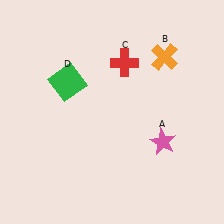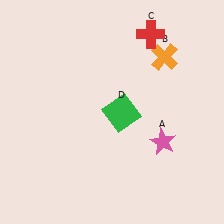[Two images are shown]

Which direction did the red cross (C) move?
The red cross (C) moved up.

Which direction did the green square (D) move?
The green square (D) moved right.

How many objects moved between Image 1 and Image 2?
2 objects moved between the two images.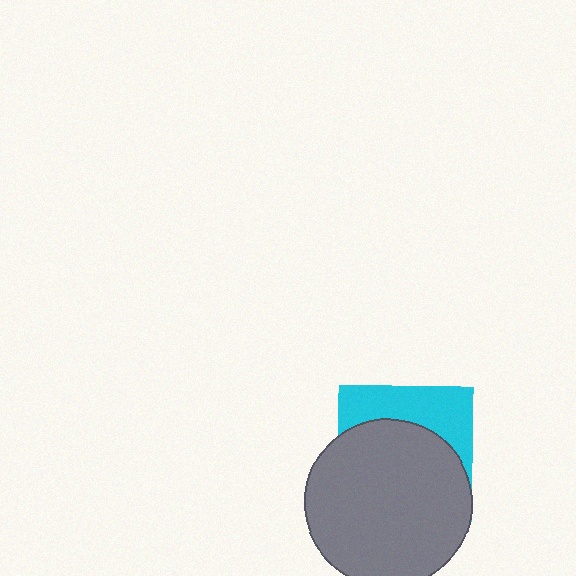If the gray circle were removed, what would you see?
You would see the complete cyan square.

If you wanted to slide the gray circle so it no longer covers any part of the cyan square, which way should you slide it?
Slide it down — that is the most direct way to separate the two shapes.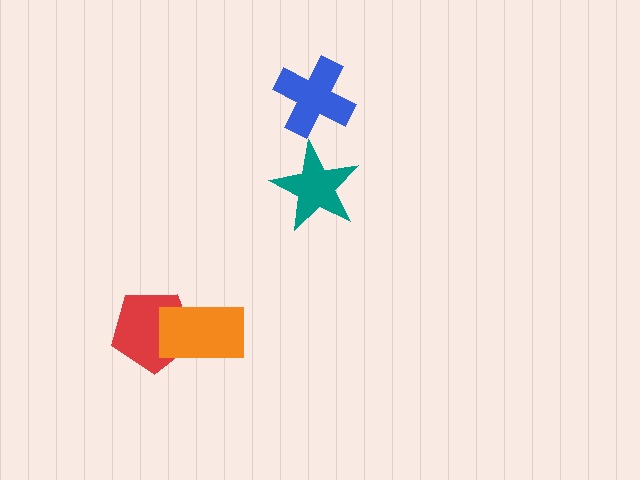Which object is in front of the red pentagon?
The orange rectangle is in front of the red pentagon.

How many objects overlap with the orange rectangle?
1 object overlaps with the orange rectangle.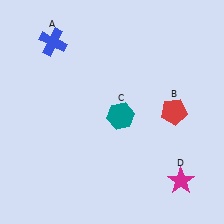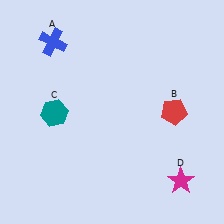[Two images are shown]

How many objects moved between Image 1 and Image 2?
1 object moved between the two images.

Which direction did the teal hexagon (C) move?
The teal hexagon (C) moved left.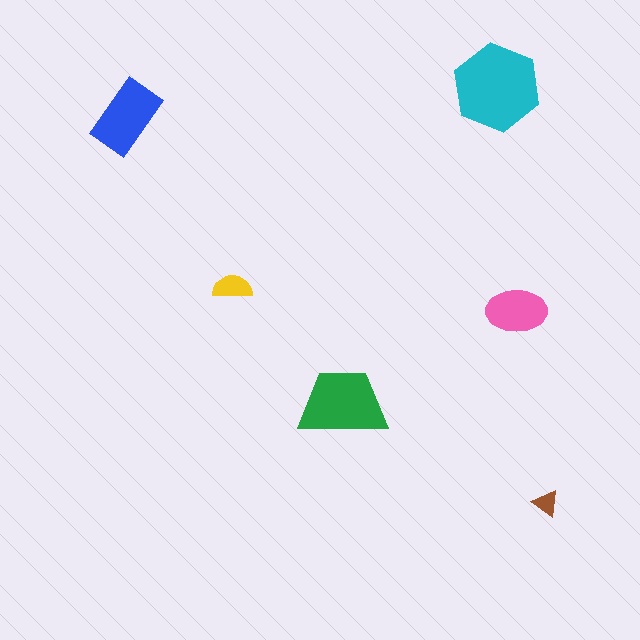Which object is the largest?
The cyan hexagon.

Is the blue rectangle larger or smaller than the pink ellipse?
Larger.